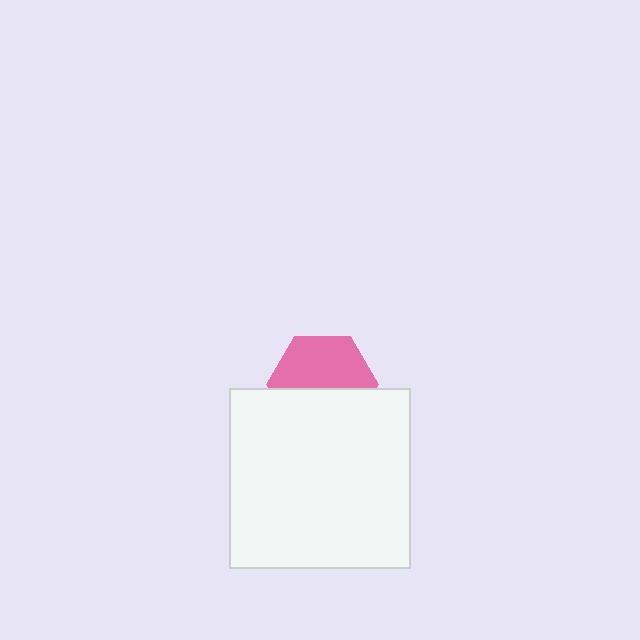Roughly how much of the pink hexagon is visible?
About half of it is visible (roughly 54%).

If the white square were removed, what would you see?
You would see the complete pink hexagon.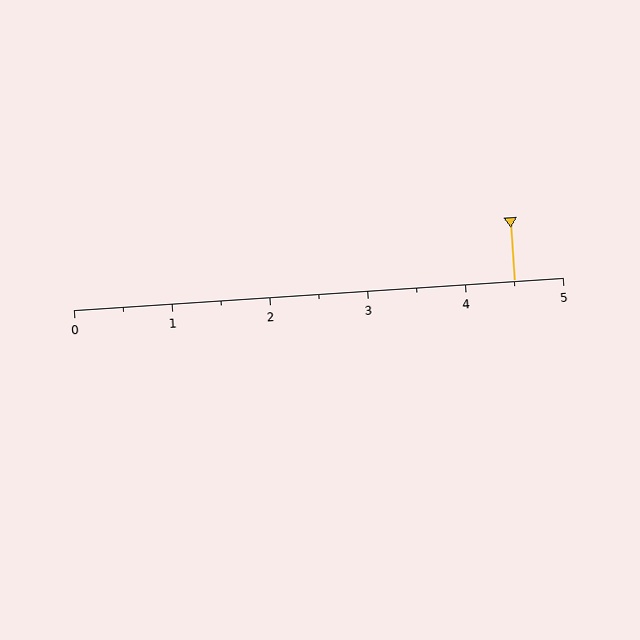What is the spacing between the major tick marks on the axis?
The major ticks are spaced 1 apart.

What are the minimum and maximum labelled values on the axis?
The axis runs from 0 to 5.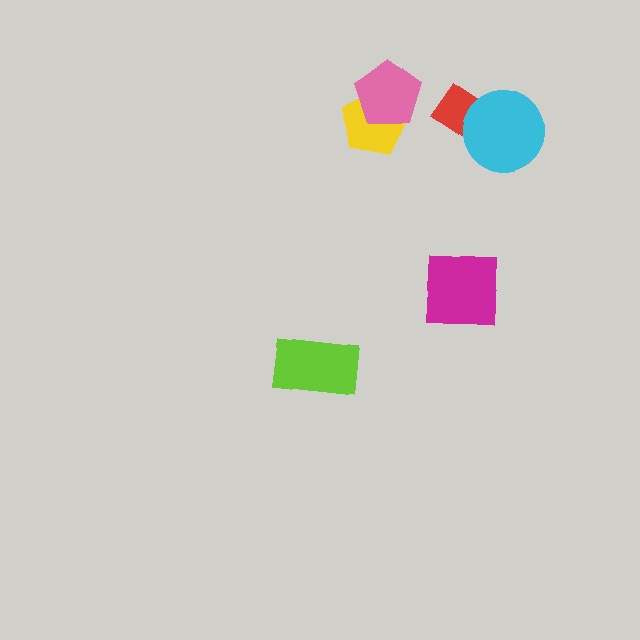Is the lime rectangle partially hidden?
No, no other shape covers it.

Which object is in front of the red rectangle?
The cyan circle is in front of the red rectangle.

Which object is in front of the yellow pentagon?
The pink pentagon is in front of the yellow pentagon.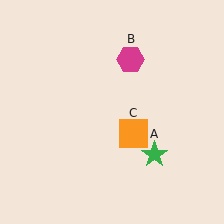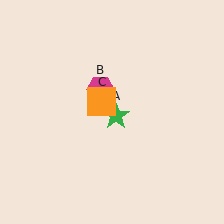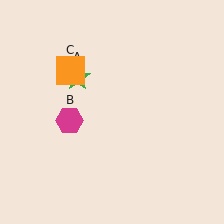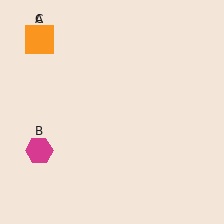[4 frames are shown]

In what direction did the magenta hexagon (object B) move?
The magenta hexagon (object B) moved down and to the left.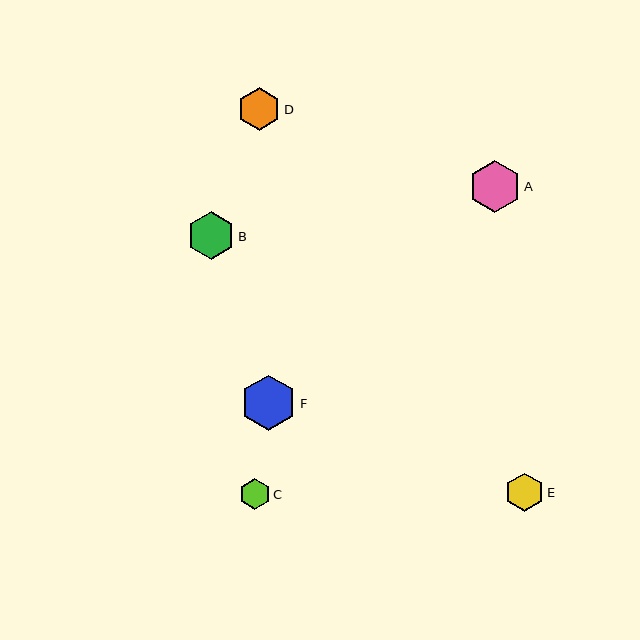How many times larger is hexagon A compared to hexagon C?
Hexagon A is approximately 1.7 times the size of hexagon C.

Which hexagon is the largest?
Hexagon F is the largest with a size of approximately 56 pixels.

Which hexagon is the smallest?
Hexagon C is the smallest with a size of approximately 31 pixels.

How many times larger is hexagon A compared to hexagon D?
Hexagon A is approximately 1.2 times the size of hexagon D.